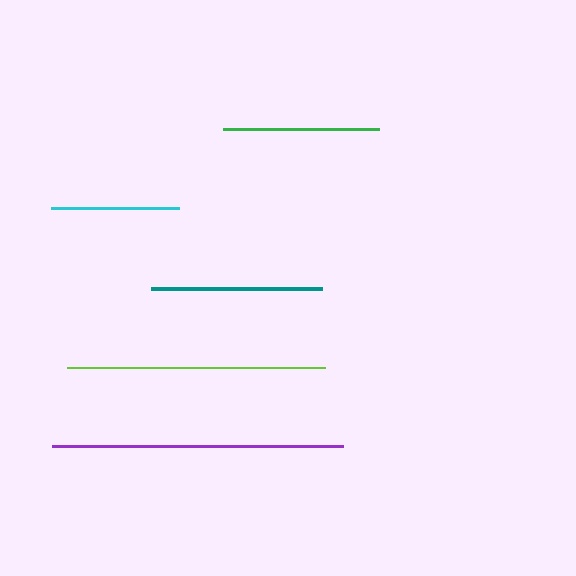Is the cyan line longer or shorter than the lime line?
The lime line is longer than the cyan line.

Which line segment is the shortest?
The cyan line is the shortest at approximately 129 pixels.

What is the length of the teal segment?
The teal segment is approximately 171 pixels long.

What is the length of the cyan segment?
The cyan segment is approximately 129 pixels long.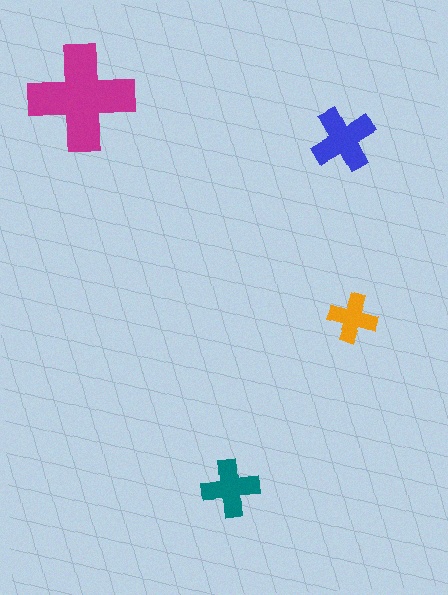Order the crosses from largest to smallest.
the magenta one, the blue one, the teal one, the orange one.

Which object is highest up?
The magenta cross is topmost.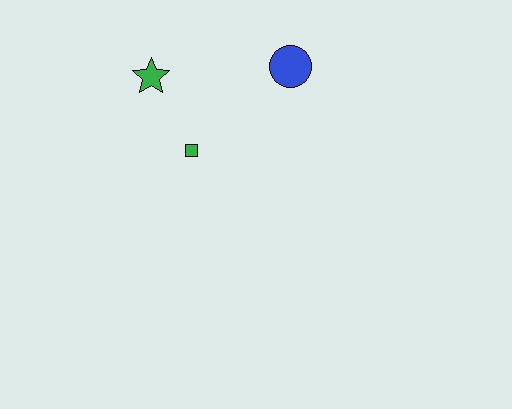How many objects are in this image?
There are 3 objects.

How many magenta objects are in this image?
There are no magenta objects.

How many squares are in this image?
There is 1 square.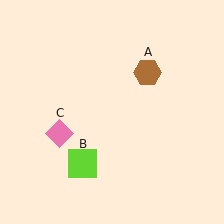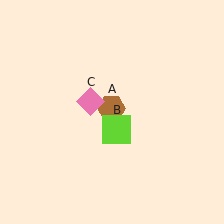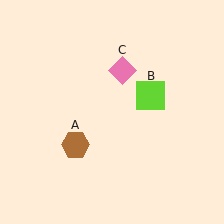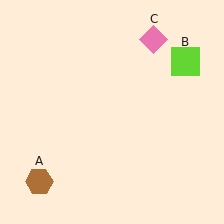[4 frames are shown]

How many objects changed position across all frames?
3 objects changed position: brown hexagon (object A), lime square (object B), pink diamond (object C).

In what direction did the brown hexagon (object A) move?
The brown hexagon (object A) moved down and to the left.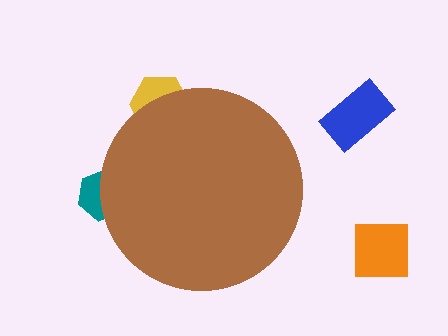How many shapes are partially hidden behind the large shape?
2 shapes are partially hidden.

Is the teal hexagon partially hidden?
Yes, the teal hexagon is partially hidden behind the brown circle.